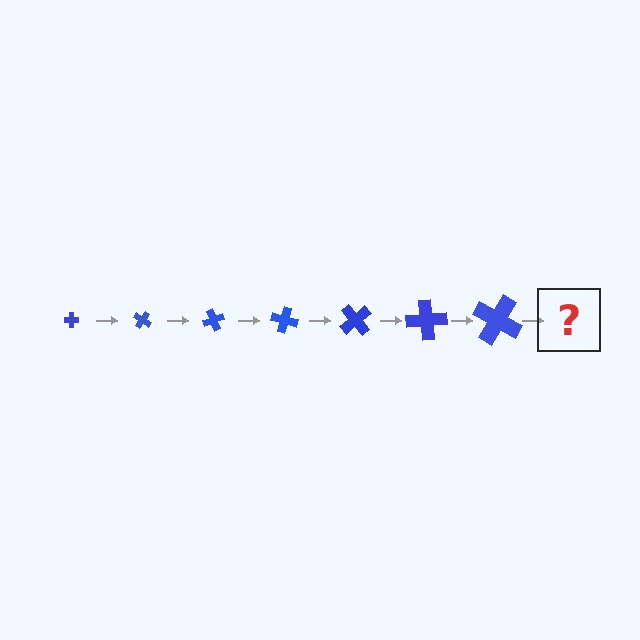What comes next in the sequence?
The next element should be a cross, larger than the previous one and rotated 245 degrees from the start.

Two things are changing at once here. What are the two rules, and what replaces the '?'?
The two rules are that the cross grows larger each step and it rotates 35 degrees each step. The '?' should be a cross, larger than the previous one and rotated 245 degrees from the start.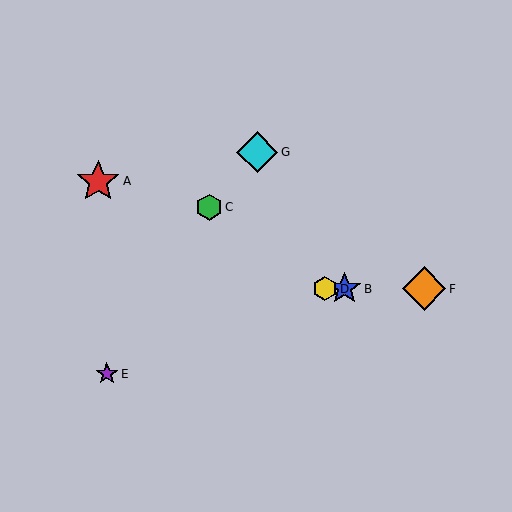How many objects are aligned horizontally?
3 objects (B, D, F) are aligned horizontally.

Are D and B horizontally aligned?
Yes, both are at y≈289.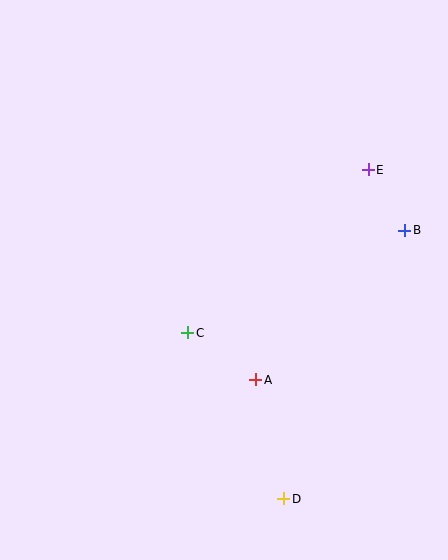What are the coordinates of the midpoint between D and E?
The midpoint between D and E is at (326, 334).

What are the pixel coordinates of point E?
Point E is at (368, 170).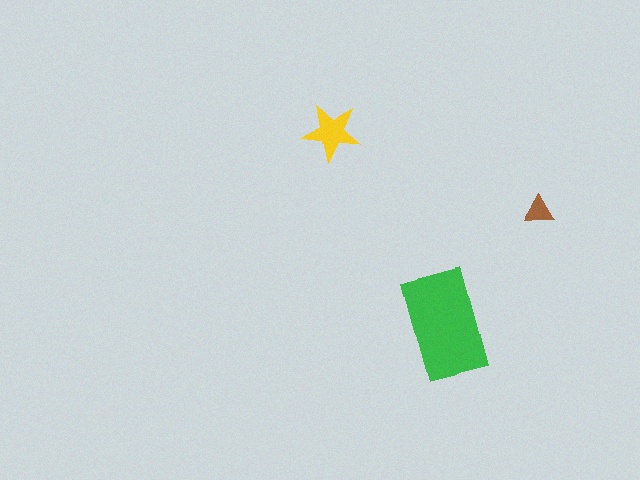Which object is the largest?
The green rectangle.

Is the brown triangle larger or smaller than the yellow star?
Smaller.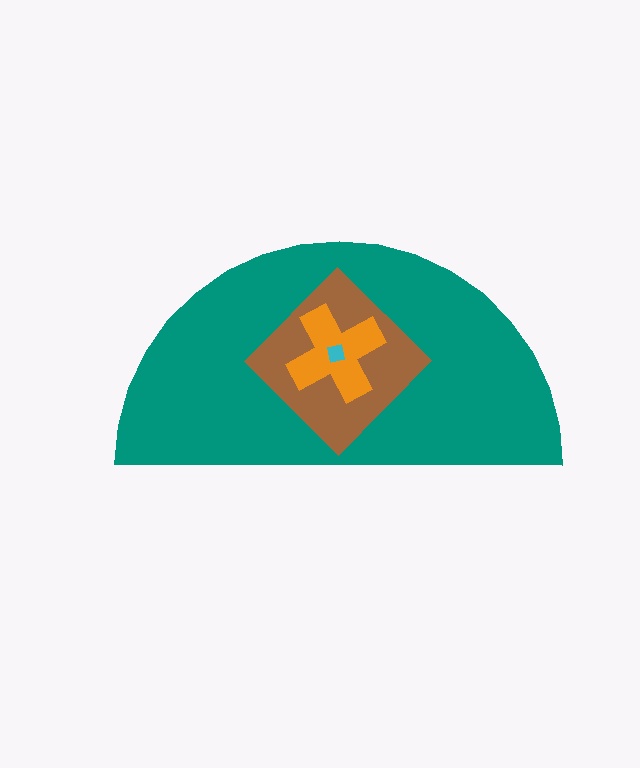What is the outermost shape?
The teal semicircle.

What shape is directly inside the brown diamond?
The orange cross.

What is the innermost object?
The cyan square.